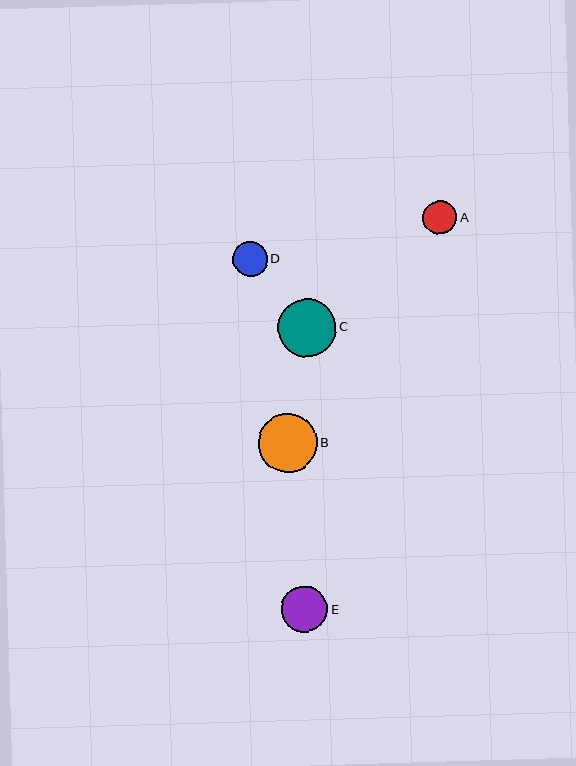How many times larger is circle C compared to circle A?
Circle C is approximately 1.7 times the size of circle A.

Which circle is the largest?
Circle B is the largest with a size of approximately 59 pixels.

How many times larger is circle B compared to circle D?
Circle B is approximately 1.7 times the size of circle D.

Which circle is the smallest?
Circle A is the smallest with a size of approximately 34 pixels.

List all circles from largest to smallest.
From largest to smallest: B, C, E, D, A.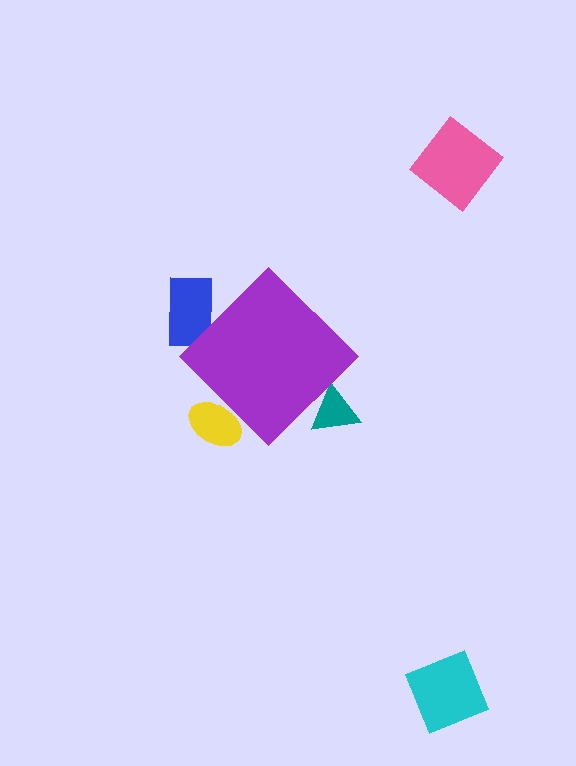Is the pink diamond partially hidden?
No, the pink diamond is fully visible.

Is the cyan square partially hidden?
No, the cyan square is fully visible.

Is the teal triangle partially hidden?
Yes, the teal triangle is partially hidden behind the purple diamond.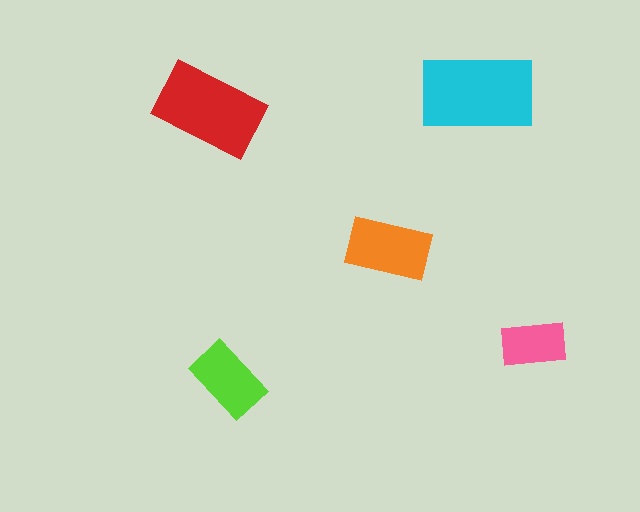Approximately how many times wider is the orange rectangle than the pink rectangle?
About 1.5 times wider.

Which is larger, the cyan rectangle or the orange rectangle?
The cyan one.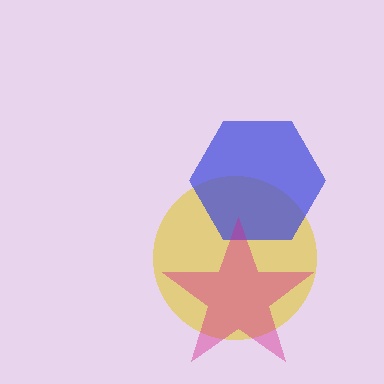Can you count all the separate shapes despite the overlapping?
Yes, there are 3 separate shapes.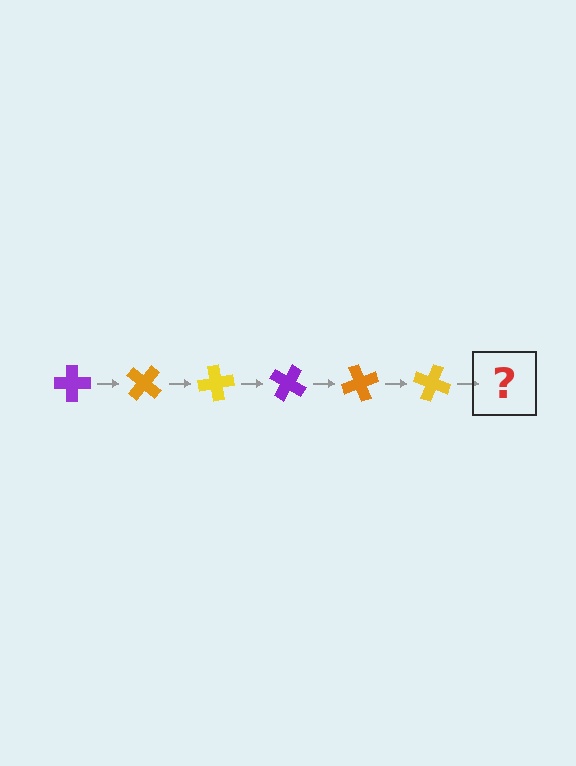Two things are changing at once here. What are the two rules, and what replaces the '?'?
The two rules are that it rotates 40 degrees each step and the color cycles through purple, orange, and yellow. The '?' should be a purple cross, rotated 240 degrees from the start.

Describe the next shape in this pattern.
It should be a purple cross, rotated 240 degrees from the start.